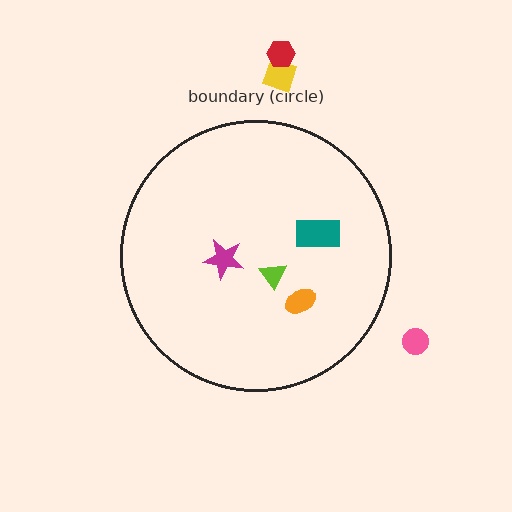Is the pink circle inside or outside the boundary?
Outside.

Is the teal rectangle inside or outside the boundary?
Inside.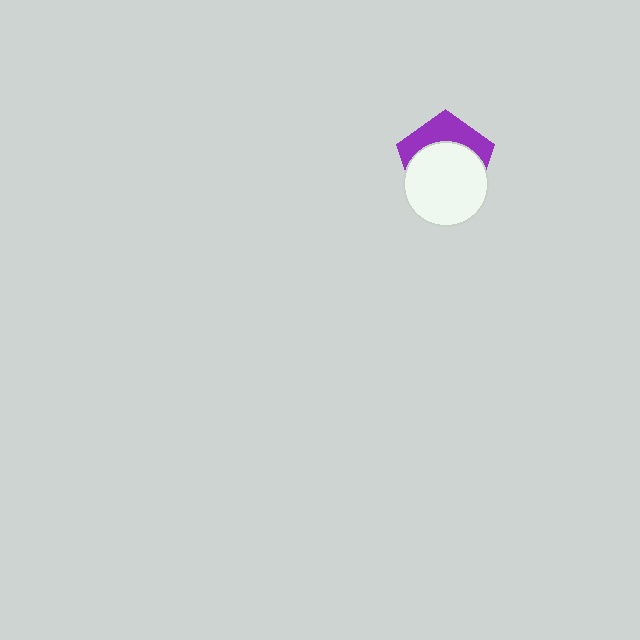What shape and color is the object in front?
The object in front is a white circle.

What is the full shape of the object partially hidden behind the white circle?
The partially hidden object is a purple pentagon.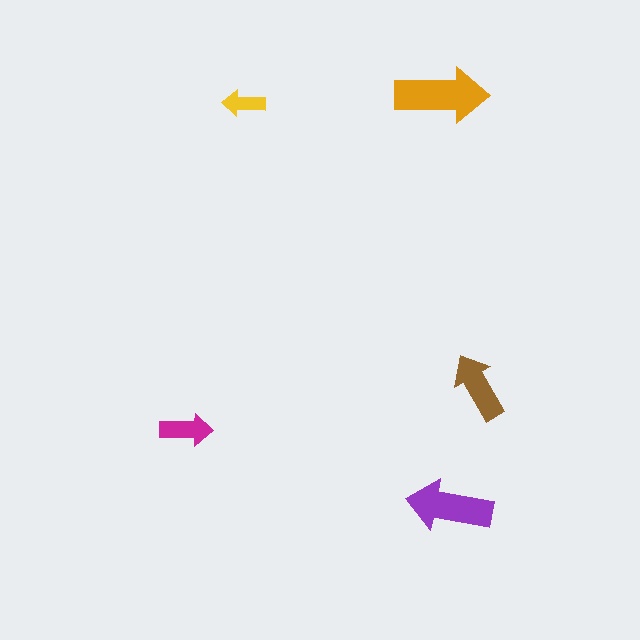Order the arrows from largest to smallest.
the orange one, the purple one, the brown one, the magenta one, the yellow one.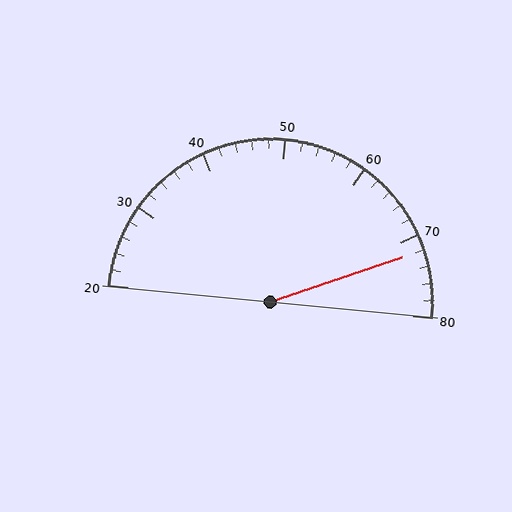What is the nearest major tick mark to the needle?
The nearest major tick mark is 70.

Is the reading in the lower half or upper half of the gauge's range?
The reading is in the upper half of the range (20 to 80).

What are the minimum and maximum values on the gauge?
The gauge ranges from 20 to 80.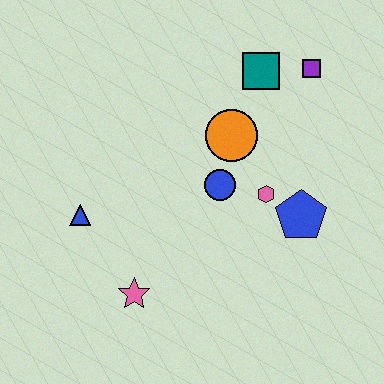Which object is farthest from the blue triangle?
The purple square is farthest from the blue triangle.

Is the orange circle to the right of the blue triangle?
Yes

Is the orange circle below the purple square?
Yes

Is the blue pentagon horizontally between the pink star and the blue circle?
No